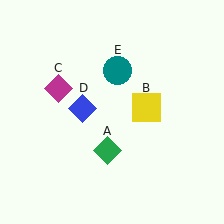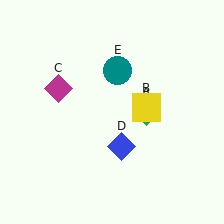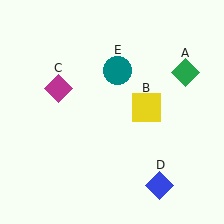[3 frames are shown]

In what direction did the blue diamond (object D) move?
The blue diamond (object D) moved down and to the right.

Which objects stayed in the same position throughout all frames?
Yellow square (object B) and magenta diamond (object C) and teal circle (object E) remained stationary.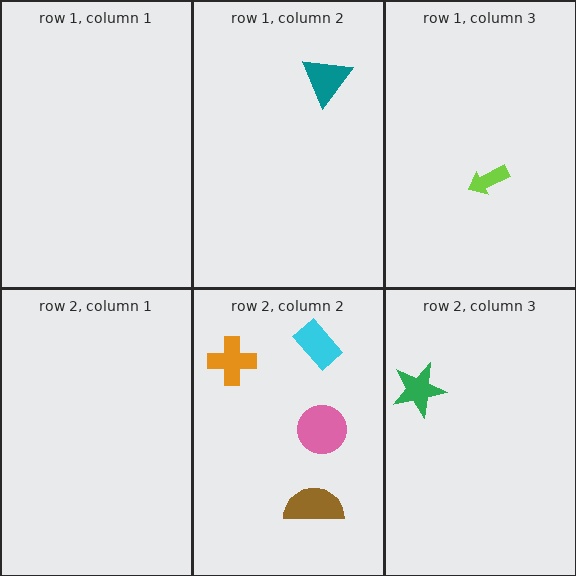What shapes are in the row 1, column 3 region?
The lime arrow.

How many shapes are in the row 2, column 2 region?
4.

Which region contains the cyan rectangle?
The row 2, column 2 region.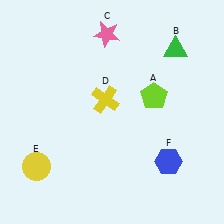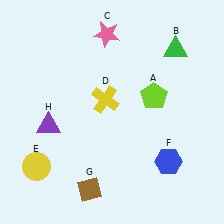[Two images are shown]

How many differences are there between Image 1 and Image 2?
There are 2 differences between the two images.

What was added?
A brown diamond (G), a purple triangle (H) were added in Image 2.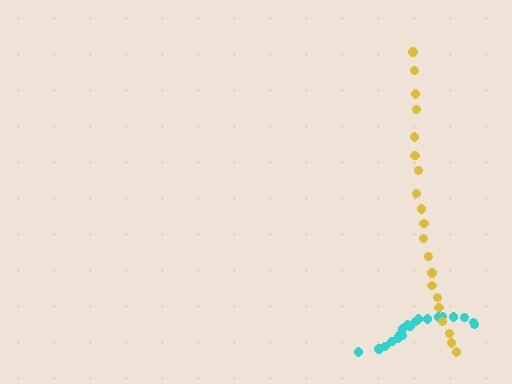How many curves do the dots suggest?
There are 2 distinct paths.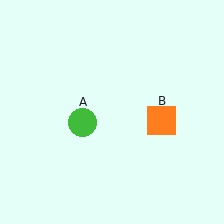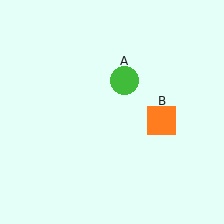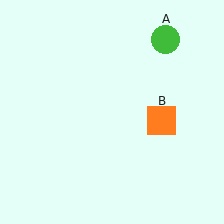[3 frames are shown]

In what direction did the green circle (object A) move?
The green circle (object A) moved up and to the right.